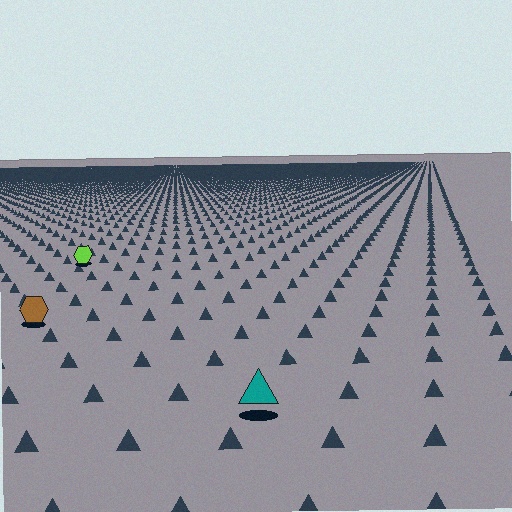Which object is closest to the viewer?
The teal triangle is closest. The texture marks near it are larger and more spread out.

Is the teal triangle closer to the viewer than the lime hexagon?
Yes. The teal triangle is closer — you can tell from the texture gradient: the ground texture is coarser near it.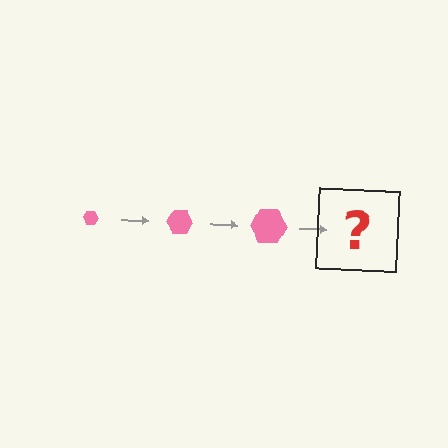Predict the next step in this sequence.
The next step is a pink hexagon, larger than the previous one.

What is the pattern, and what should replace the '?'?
The pattern is that the hexagon gets progressively larger each step. The '?' should be a pink hexagon, larger than the previous one.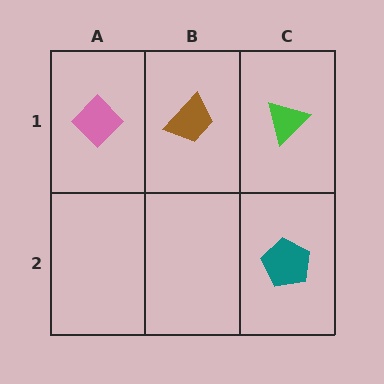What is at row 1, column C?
A green triangle.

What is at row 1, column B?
A brown trapezoid.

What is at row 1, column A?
A pink diamond.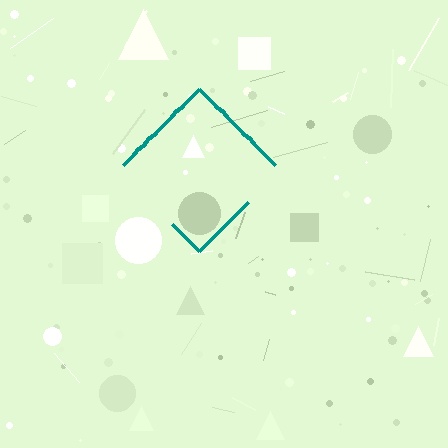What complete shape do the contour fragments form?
The contour fragments form a diamond.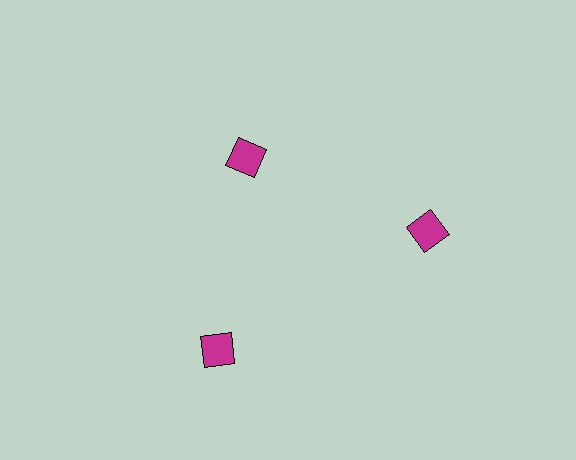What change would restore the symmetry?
The symmetry would be restored by moving it outward, back onto the ring so that all 3 diamonds sit at equal angles and equal distance from the center.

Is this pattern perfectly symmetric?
No. The 3 magenta diamonds are arranged in a ring, but one element near the 11 o'clock position is pulled inward toward the center, breaking the 3-fold rotational symmetry.